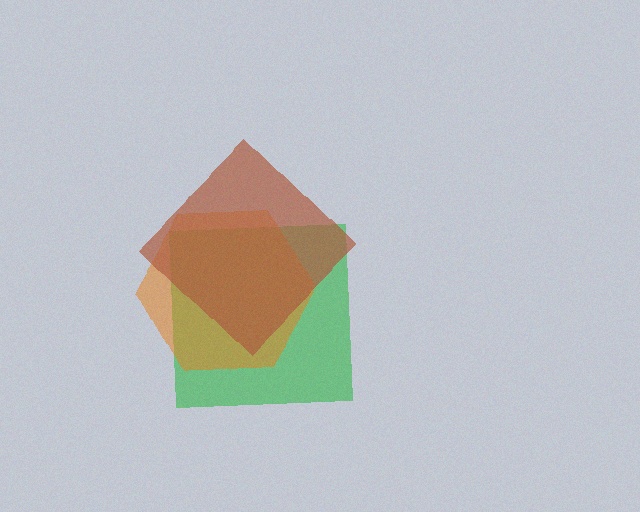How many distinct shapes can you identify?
There are 3 distinct shapes: a green square, an orange hexagon, a brown diamond.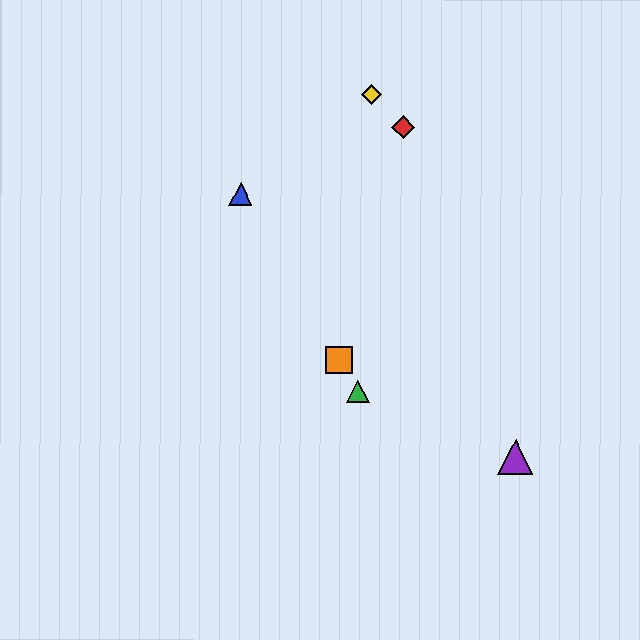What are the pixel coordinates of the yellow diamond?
The yellow diamond is at (371, 95).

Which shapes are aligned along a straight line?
The blue triangle, the green triangle, the orange square are aligned along a straight line.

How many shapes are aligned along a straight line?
3 shapes (the blue triangle, the green triangle, the orange square) are aligned along a straight line.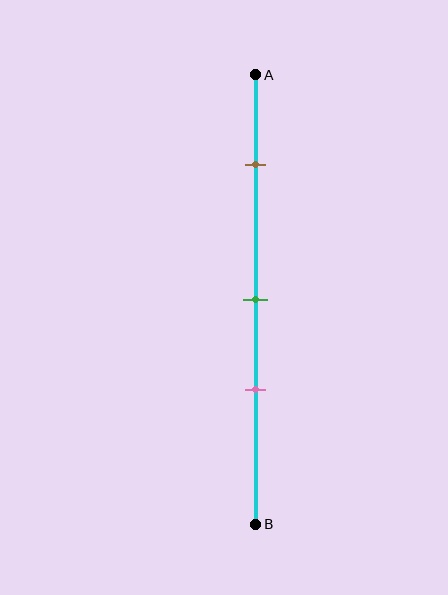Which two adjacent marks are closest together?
The green and pink marks are the closest adjacent pair.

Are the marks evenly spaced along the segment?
No, the marks are not evenly spaced.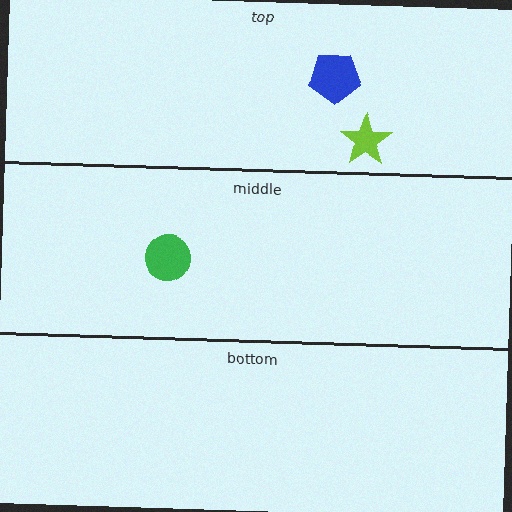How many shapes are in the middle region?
1.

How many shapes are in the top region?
2.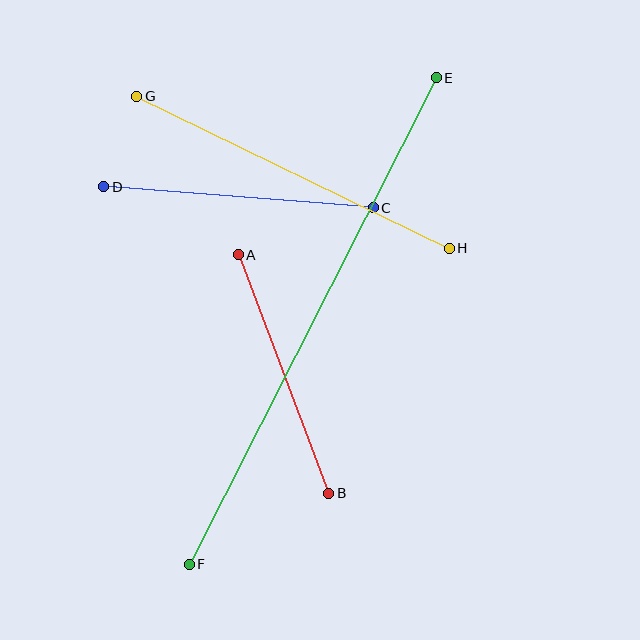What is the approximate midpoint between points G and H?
The midpoint is at approximately (293, 172) pixels.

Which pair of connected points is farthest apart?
Points E and F are farthest apart.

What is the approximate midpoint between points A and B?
The midpoint is at approximately (283, 374) pixels.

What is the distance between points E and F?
The distance is approximately 545 pixels.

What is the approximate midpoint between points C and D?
The midpoint is at approximately (238, 197) pixels.